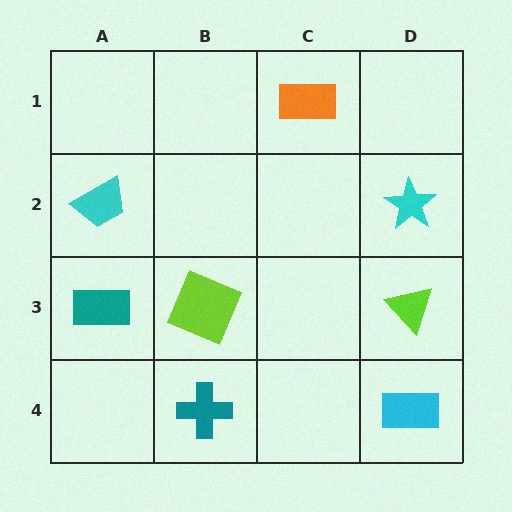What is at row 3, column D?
A lime triangle.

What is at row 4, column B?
A teal cross.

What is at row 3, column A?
A teal rectangle.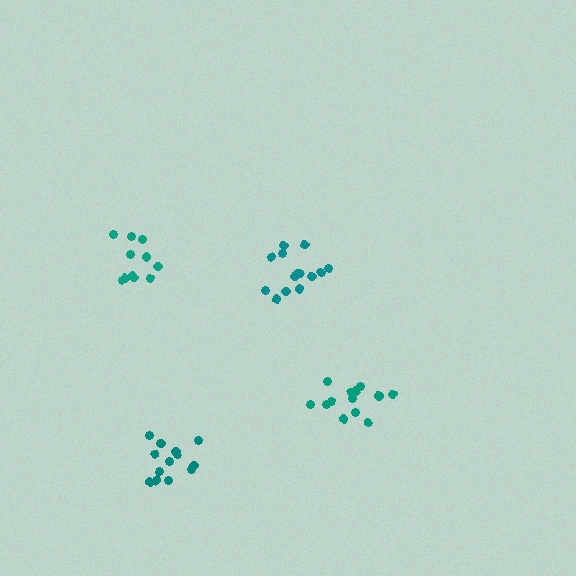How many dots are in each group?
Group 1: 14 dots, Group 2: 15 dots, Group 3: 11 dots, Group 4: 13 dots (53 total).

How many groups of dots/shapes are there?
There are 4 groups.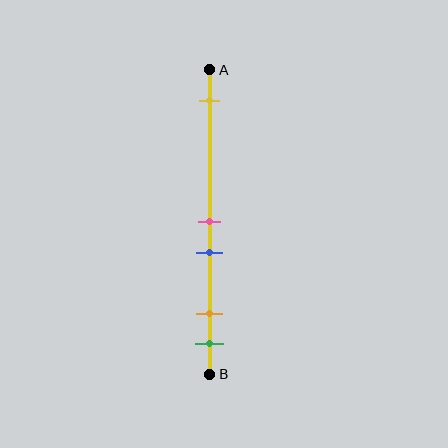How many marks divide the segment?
There are 5 marks dividing the segment.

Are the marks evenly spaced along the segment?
No, the marks are not evenly spaced.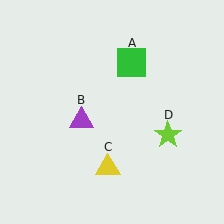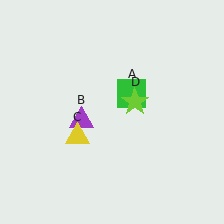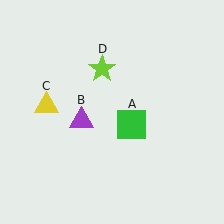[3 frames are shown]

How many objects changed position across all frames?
3 objects changed position: green square (object A), yellow triangle (object C), lime star (object D).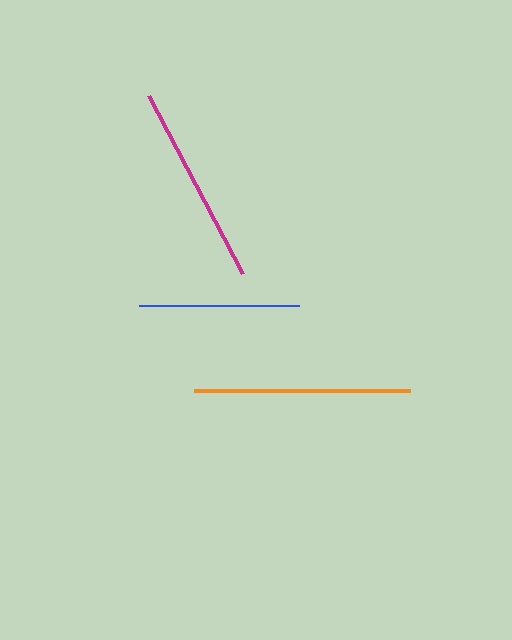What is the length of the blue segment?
The blue segment is approximately 160 pixels long.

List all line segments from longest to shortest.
From longest to shortest: orange, magenta, blue.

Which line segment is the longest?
The orange line is the longest at approximately 216 pixels.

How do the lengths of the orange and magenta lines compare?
The orange and magenta lines are approximately the same length.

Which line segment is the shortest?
The blue line is the shortest at approximately 160 pixels.